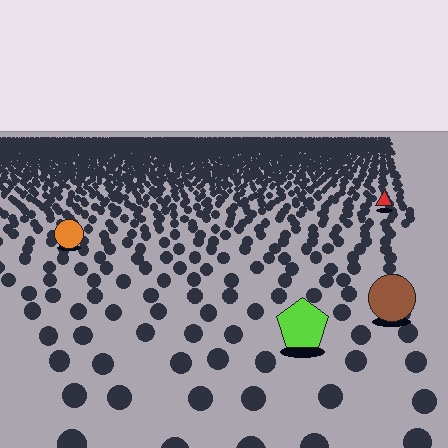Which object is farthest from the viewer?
The red triangle is farthest from the viewer. It appears smaller and the ground texture around it is denser.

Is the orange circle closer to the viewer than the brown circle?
No. The brown circle is closer — you can tell from the texture gradient: the ground texture is coarser near it.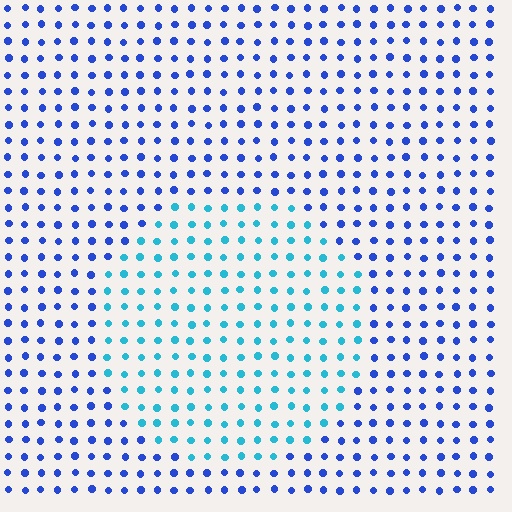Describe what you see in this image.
The image is filled with small blue elements in a uniform arrangement. A circle-shaped region is visible where the elements are tinted to a slightly different hue, forming a subtle color boundary.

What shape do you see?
I see a circle.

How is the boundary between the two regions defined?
The boundary is defined purely by a slight shift in hue (about 40 degrees). Spacing, size, and orientation are identical on both sides.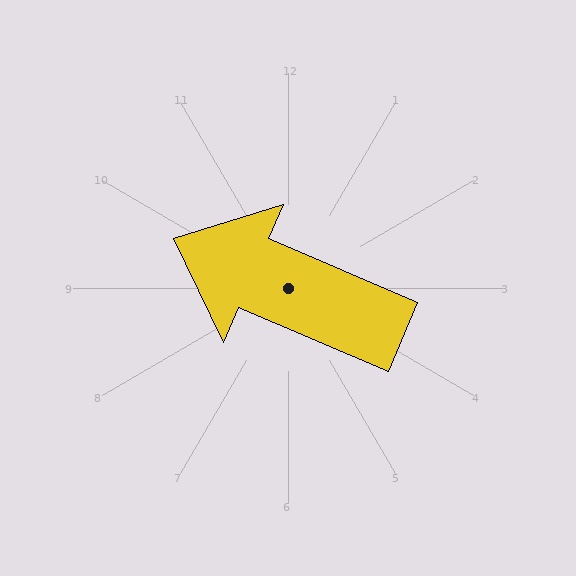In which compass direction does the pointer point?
Northwest.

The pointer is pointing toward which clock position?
Roughly 10 o'clock.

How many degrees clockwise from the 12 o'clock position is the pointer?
Approximately 293 degrees.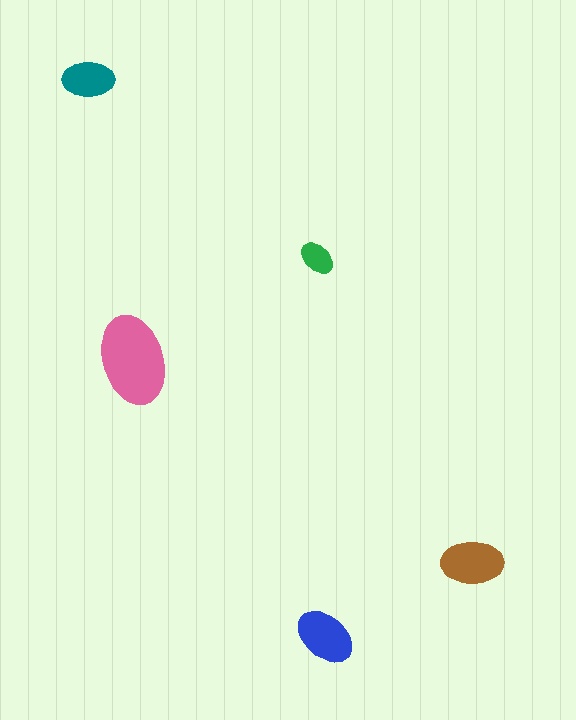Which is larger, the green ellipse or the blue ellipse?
The blue one.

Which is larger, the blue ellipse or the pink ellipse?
The pink one.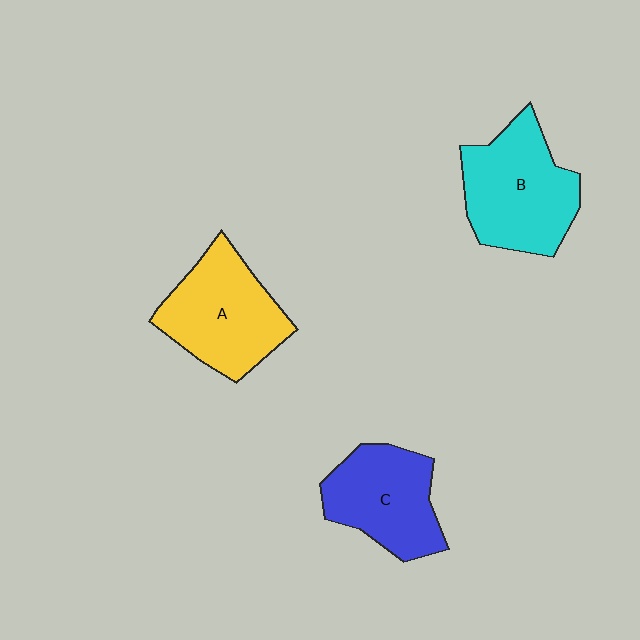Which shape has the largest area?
Shape B (cyan).